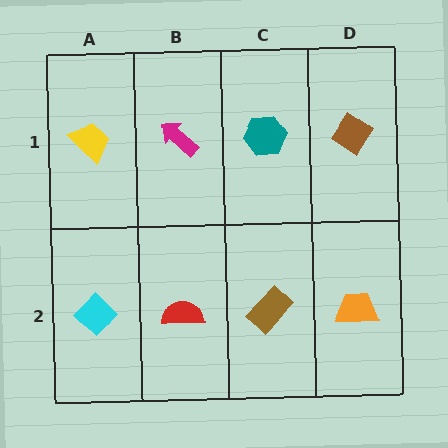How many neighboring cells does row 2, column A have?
2.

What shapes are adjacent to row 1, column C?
A brown rectangle (row 2, column C), a magenta arrow (row 1, column B), a brown diamond (row 1, column D).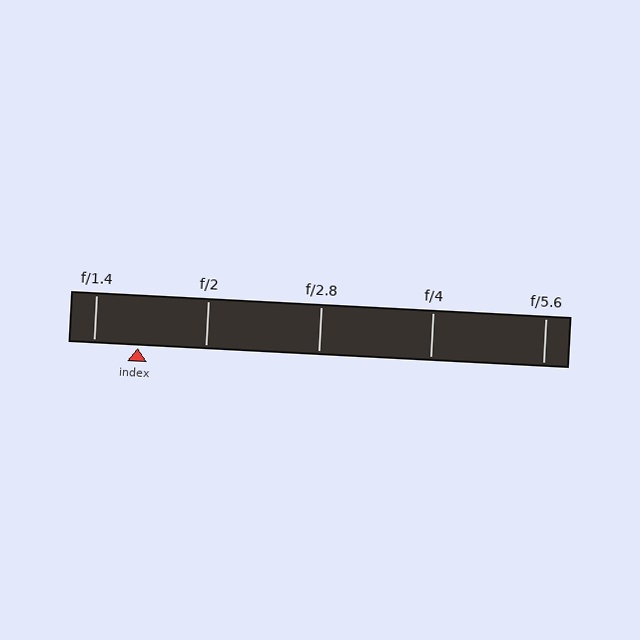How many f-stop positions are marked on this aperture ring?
There are 5 f-stop positions marked.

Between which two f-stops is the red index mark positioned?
The index mark is between f/1.4 and f/2.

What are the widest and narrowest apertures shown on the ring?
The widest aperture shown is f/1.4 and the narrowest is f/5.6.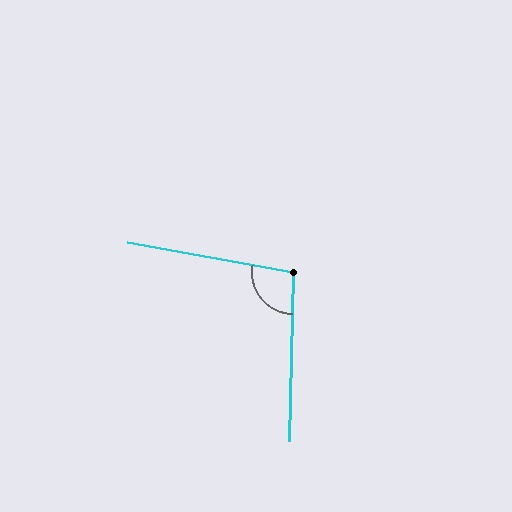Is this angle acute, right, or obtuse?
It is obtuse.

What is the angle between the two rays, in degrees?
Approximately 99 degrees.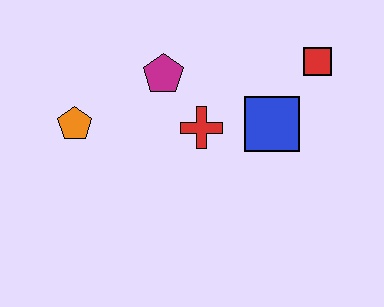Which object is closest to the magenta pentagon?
The red cross is closest to the magenta pentagon.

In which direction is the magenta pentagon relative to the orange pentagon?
The magenta pentagon is to the right of the orange pentagon.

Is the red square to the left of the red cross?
No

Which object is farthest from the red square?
The orange pentagon is farthest from the red square.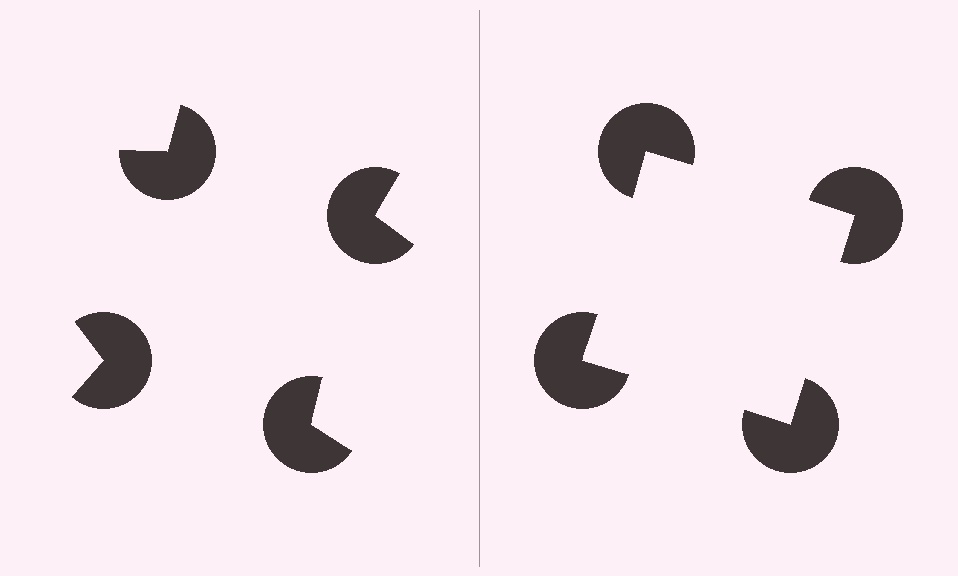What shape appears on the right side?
An illusory square.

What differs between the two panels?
The pac-man discs are positioned identically on both sides; only the wedge orientations differ. On the right they align to a square; on the left they are misaligned.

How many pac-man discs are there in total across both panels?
8 — 4 on each side.